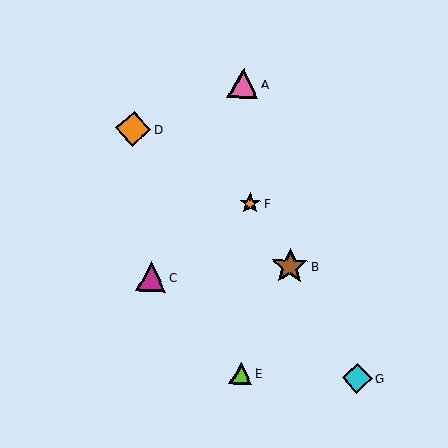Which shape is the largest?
The brown star (labeled B) is the largest.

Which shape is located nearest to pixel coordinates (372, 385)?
The cyan diamond (labeled G) at (357, 378) is nearest to that location.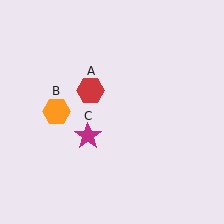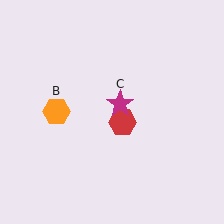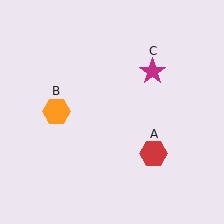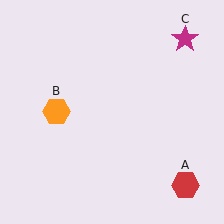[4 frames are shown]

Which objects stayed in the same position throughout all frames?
Orange hexagon (object B) remained stationary.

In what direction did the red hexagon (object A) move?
The red hexagon (object A) moved down and to the right.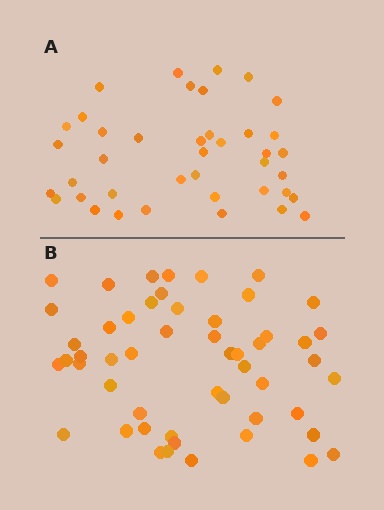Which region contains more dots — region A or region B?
Region B (the bottom region) has more dots.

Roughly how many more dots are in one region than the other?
Region B has roughly 12 or so more dots than region A.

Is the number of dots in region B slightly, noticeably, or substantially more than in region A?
Region B has noticeably more, but not dramatically so. The ratio is roughly 1.3 to 1.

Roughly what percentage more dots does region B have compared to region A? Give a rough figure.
About 30% more.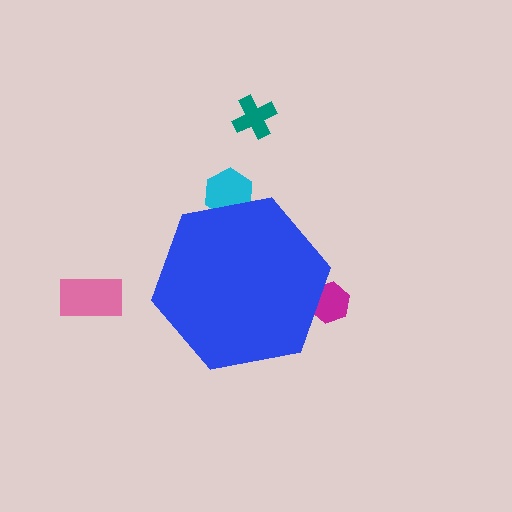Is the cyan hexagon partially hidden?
Yes, the cyan hexagon is partially hidden behind the blue hexagon.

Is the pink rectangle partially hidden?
No, the pink rectangle is fully visible.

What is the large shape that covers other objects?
A blue hexagon.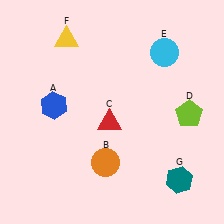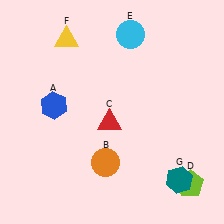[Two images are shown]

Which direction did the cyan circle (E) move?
The cyan circle (E) moved left.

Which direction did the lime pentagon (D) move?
The lime pentagon (D) moved down.